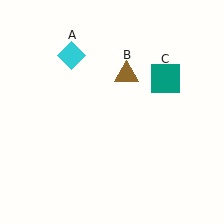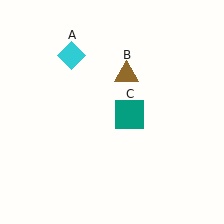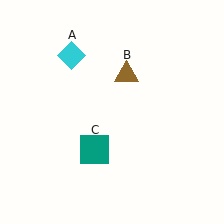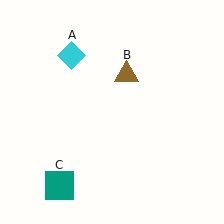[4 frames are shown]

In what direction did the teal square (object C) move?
The teal square (object C) moved down and to the left.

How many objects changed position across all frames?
1 object changed position: teal square (object C).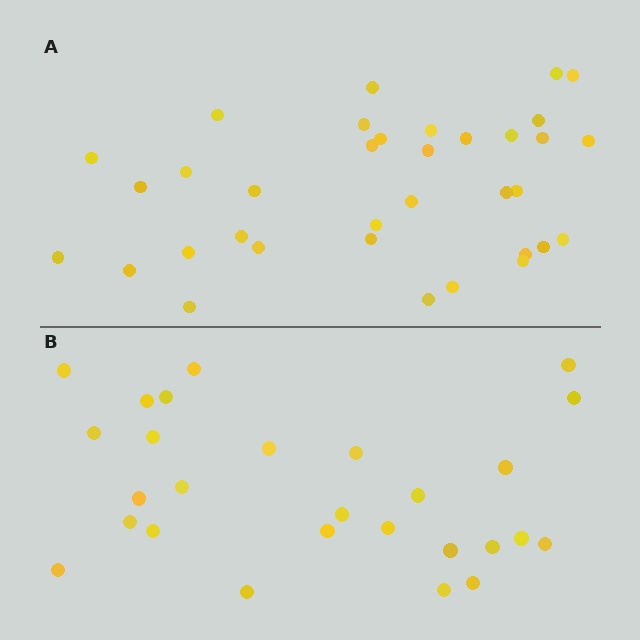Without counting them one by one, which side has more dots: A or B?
Region A (the top region) has more dots.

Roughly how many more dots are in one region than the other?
Region A has roughly 8 or so more dots than region B.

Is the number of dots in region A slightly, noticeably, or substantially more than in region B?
Region A has noticeably more, but not dramatically so. The ratio is roughly 1.3 to 1.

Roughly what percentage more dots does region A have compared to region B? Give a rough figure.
About 30% more.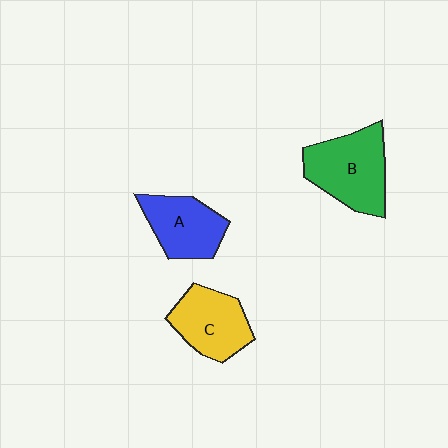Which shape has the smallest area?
Shape A (blue).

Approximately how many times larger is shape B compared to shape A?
Approximately 1.3 times.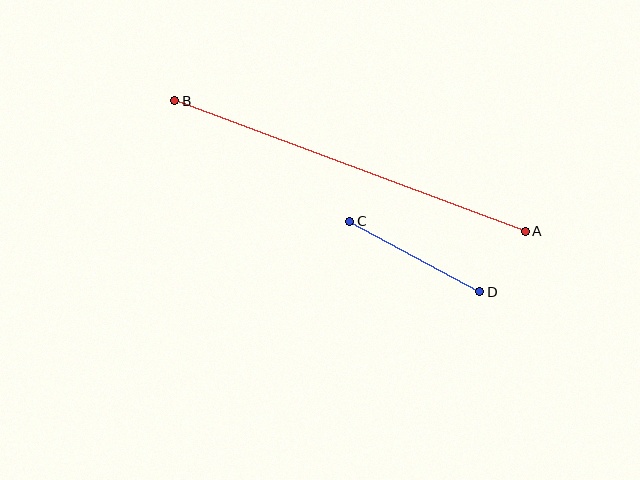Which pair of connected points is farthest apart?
Points A and B are farthest apart.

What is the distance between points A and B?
The distance is approximately 374 pixels.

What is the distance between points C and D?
The distance is approximately 148 pixels.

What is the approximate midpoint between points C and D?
The midpoint is at approximately (415, 256) pixels.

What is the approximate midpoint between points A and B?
The midpoint is at approximately (350, 166) pixels.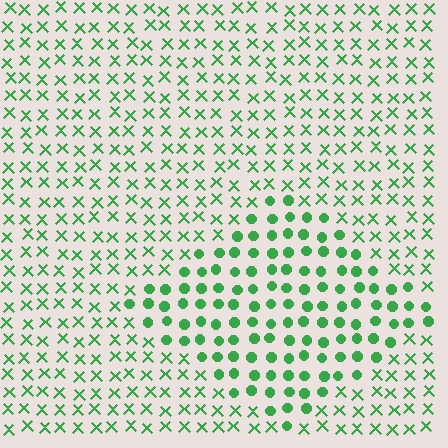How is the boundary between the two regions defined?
The boundary is defined by a change in element shape: circles inside vs. X marks outside. All elements share the same color and spacing.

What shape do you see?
I see a diamond.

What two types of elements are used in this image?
The image uses circles inside the diamond region and X marks outside it.